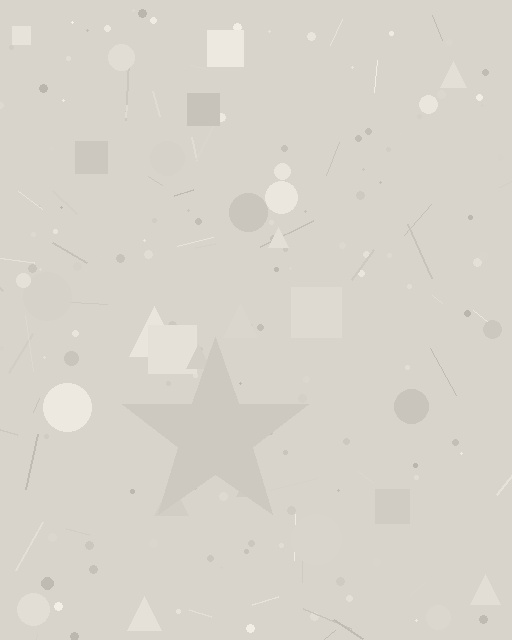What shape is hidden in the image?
A star is hidden in the image.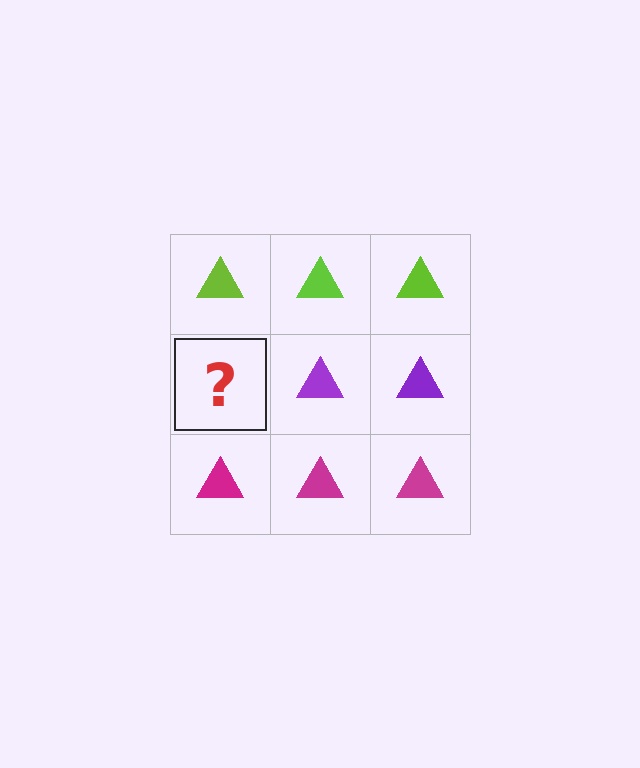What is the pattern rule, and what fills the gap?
The rule is that each row has a consistent color. The gap should be filled with a purple triangle.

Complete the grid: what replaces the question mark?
The question mark should be replaced with a purple triangle.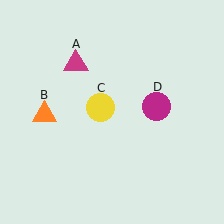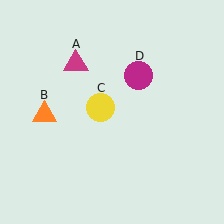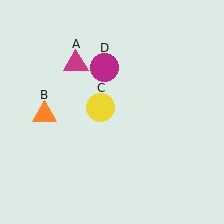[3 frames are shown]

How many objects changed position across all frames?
1 object changed position: magenta circle (object D).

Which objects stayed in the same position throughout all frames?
Magenta triangle (object A) and orange triangle (object B) and yellow circle (object C) remained stationary.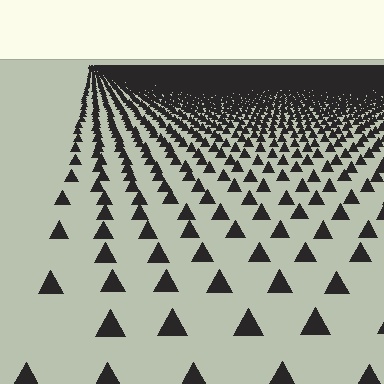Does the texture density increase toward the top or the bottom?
Density increases toward the top.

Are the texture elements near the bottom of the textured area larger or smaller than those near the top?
Larger. Near the bottom, elements are closer to the viewer and appear at a bigger on-screen size.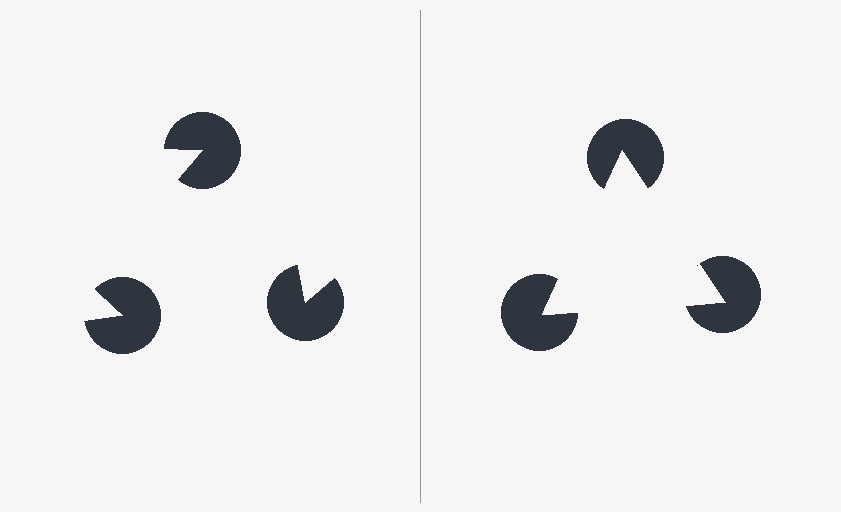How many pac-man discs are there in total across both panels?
6 — 3 on each side.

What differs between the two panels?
The pac-man discs are positioned identically on both sides; only the wedge orientations differ. On the right they align to a triangle; on the left they are misaligned.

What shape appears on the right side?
An illusory triangle.